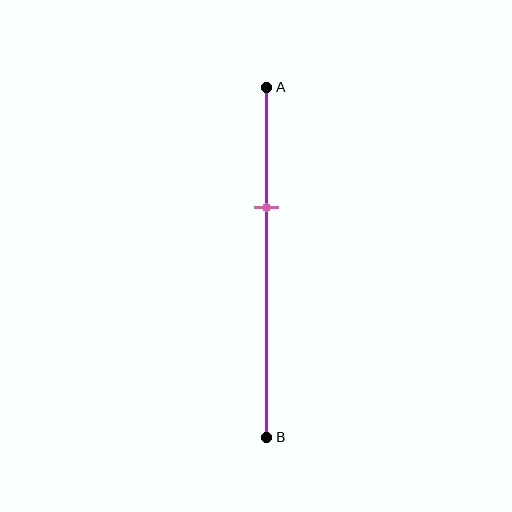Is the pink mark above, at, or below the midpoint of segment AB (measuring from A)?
The pink mark is above the midpoint of segment AB.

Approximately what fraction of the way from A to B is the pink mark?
The pink mark is approximately 35% of the way from A to B.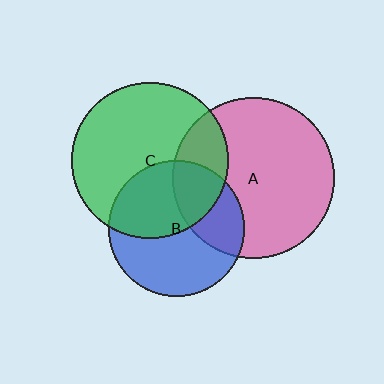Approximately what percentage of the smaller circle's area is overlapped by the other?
Approximately 45%.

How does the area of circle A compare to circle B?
Approximately 1.4 times.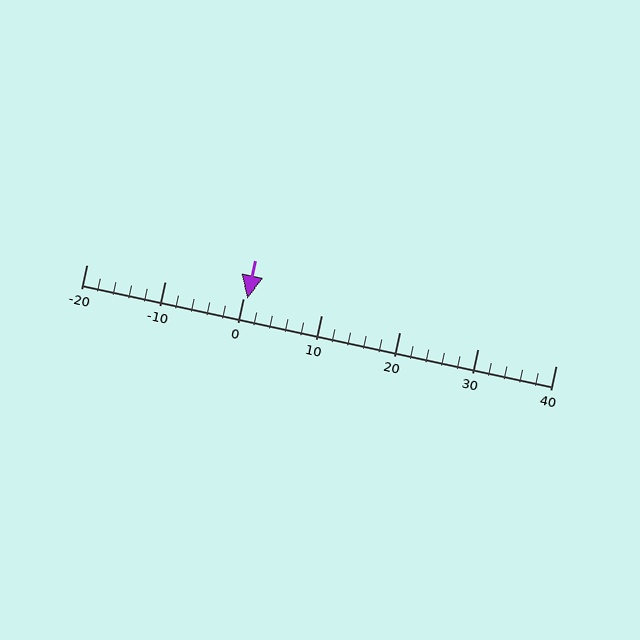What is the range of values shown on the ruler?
The ruler shows values from -20 to 40.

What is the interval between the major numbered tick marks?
The major tick marks are spaced 10 units apart.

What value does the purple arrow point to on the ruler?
The purple arrow points to approximately 1.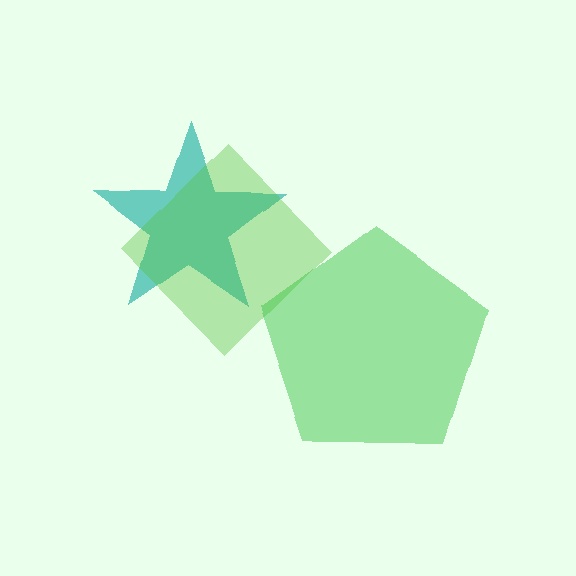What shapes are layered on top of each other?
The layered shapes are: a teal star, a lime diamond, a green pentagon.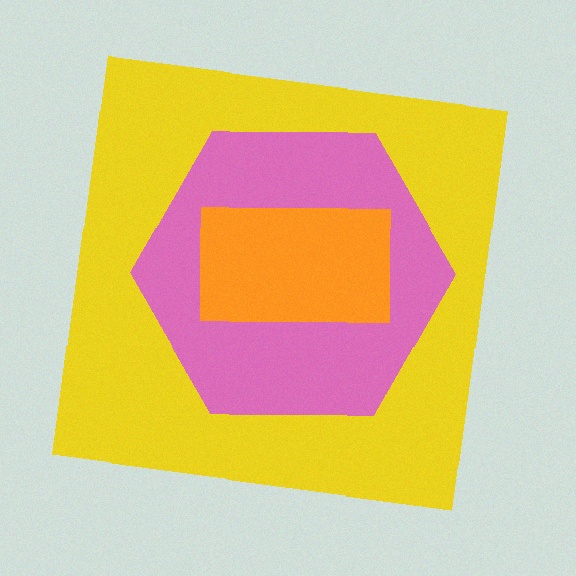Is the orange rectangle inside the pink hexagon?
Yes.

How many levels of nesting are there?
3.